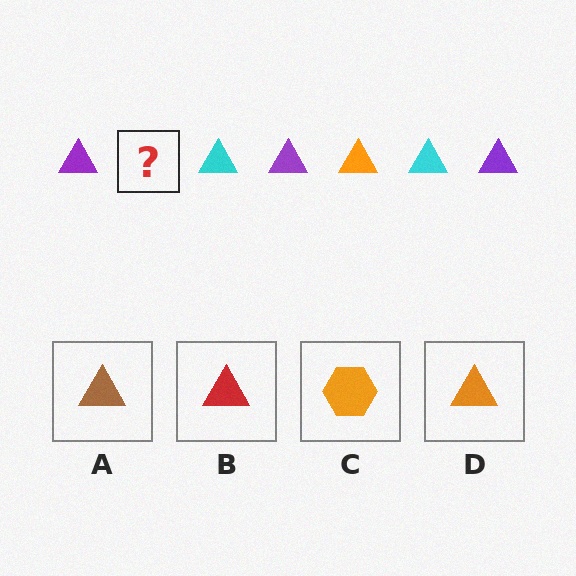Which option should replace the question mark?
Option D.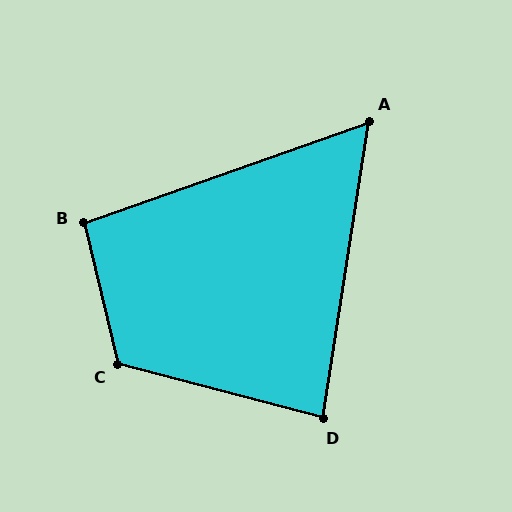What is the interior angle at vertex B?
Approximately 96 degrees (obtuse).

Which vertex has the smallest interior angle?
A, at approximately 62 degrees.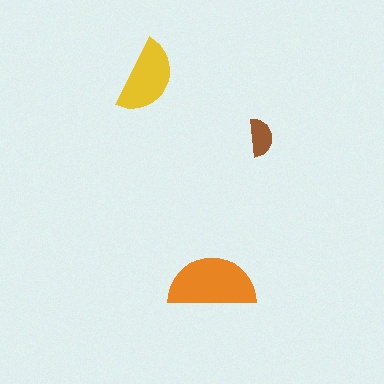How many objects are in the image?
There are 3 objects in the image.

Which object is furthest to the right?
The brown semicircle is rightmost.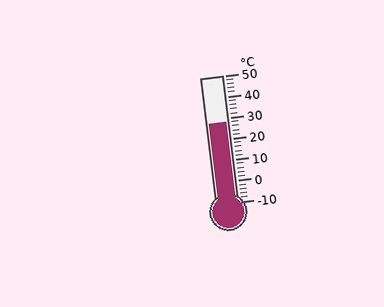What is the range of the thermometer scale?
The thermometer scale ranges from -10°C to 50°C.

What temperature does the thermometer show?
The thermometer shows approximately 28°C.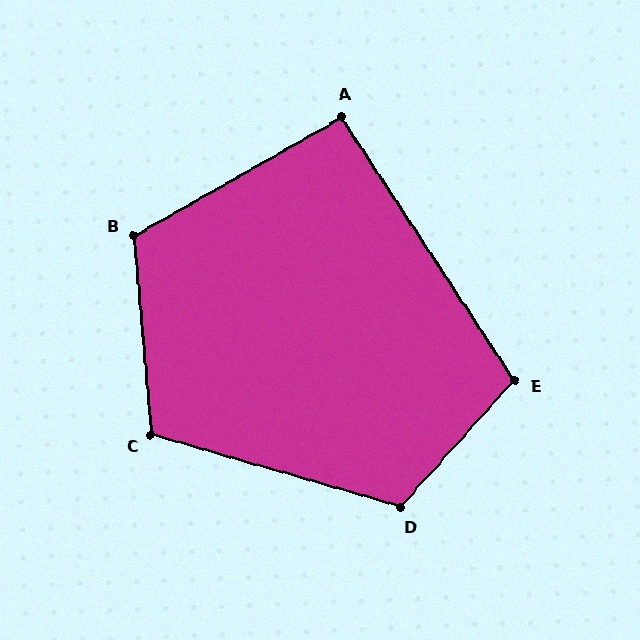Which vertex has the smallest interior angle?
A, at approximately 94 degrees.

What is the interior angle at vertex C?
Approximately 111 degrees (obtuse).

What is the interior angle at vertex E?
Approximately 105 degrees (obtuse).